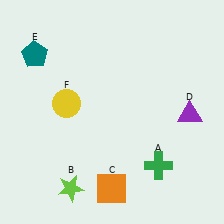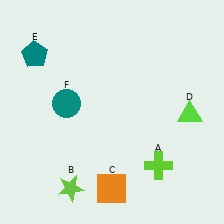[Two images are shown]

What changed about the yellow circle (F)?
In Image 1, F is yellow. In Image 2, it changed to teal.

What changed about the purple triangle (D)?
In Image 1, D is purple. In Image 2, it changed to lime.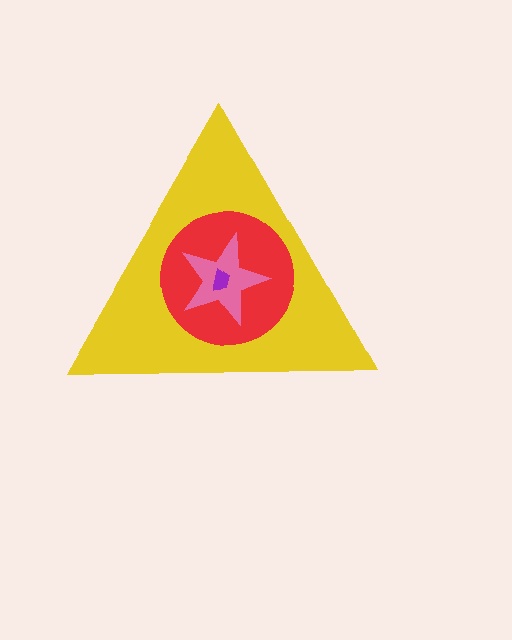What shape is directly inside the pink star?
The purple trapezoid.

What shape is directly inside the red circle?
The pink star.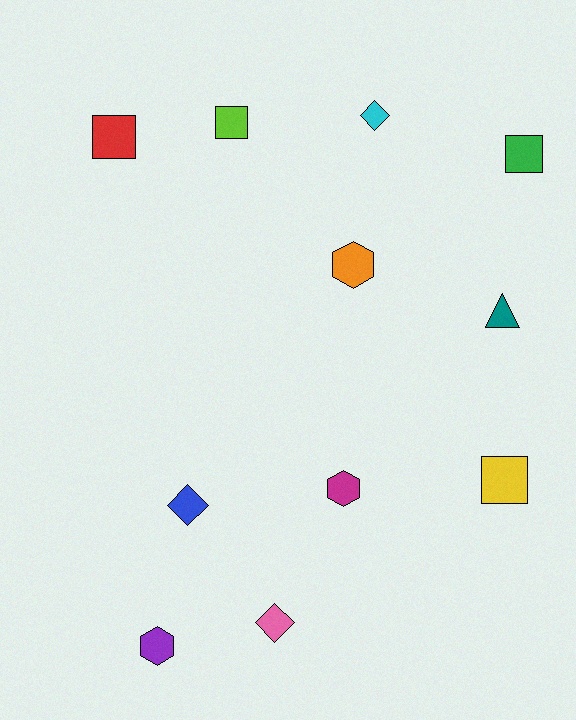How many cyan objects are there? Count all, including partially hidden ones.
There is 1 cyan object.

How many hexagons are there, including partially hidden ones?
There are 3 hexagons.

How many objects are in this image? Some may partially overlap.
There are 11 objects.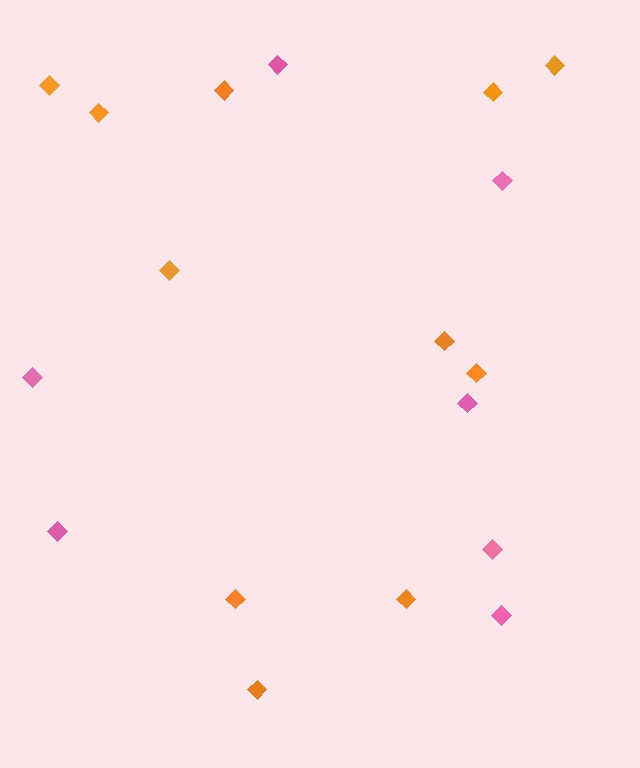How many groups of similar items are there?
There are 2 groups: one group of pink diamonds (7) and one group of orange diamonds (11).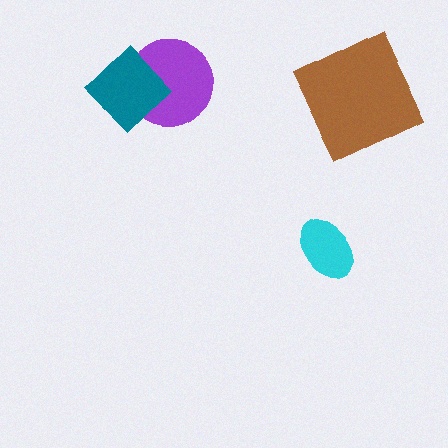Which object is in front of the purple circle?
The teal diamond is in front of the purple circle.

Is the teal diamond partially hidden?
No, no other shape covers it.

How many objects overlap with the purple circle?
1 object overlaps with the purple circle.